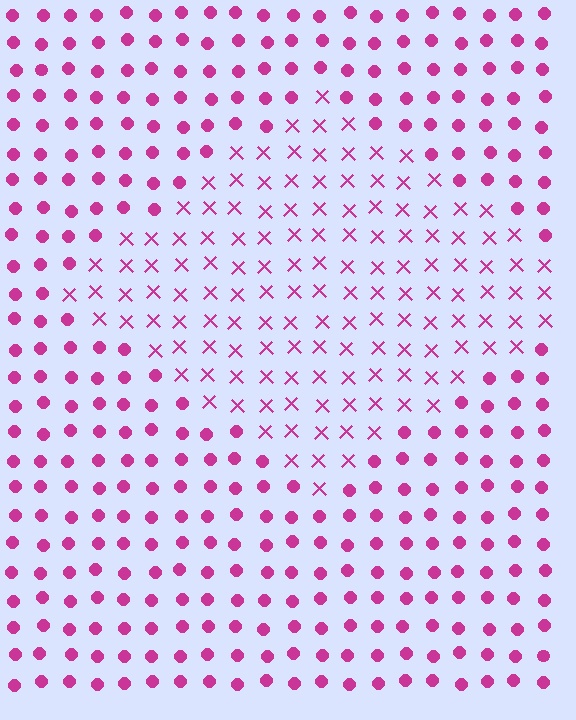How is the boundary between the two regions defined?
The boundary is defined by a change in element shape: X marks inside vs. circles outside. All elements share the same color and spacing.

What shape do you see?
I see a diamond.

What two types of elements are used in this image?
The image uses X marks inside the diamond region and circles outside it.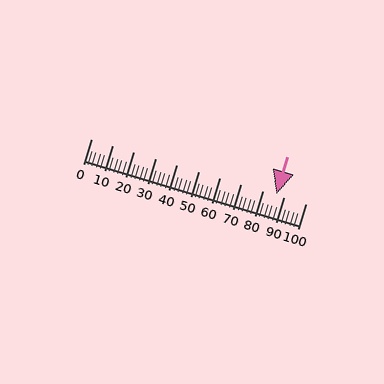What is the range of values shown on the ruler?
The ruler shows values from 0 to 100.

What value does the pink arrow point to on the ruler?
The pink arrow points to approximately 87.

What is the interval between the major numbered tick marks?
The major tick marks are spaced 10 units apart.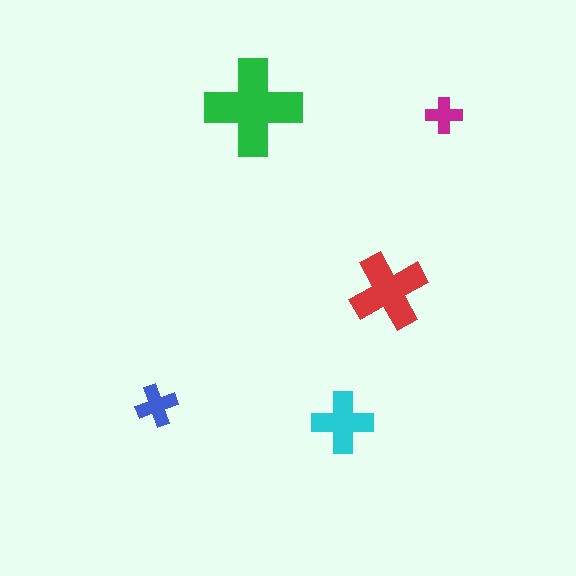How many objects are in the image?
There are 5 objects in the image.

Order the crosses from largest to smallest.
the green one, the red one, the cyan one, the blue one, the magenta one.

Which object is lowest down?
The cyan cross is bottommost.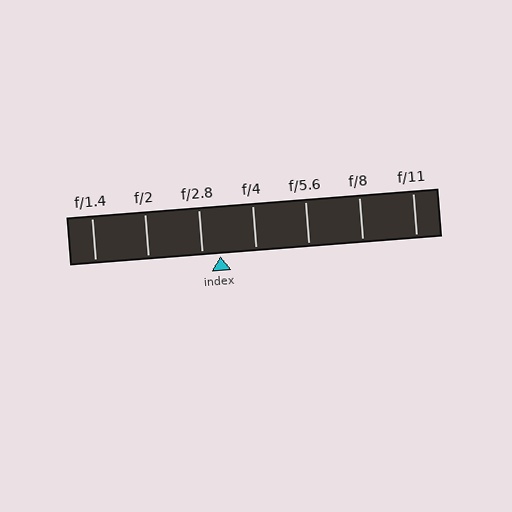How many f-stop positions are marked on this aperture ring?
There are 7 f-stop positions marked.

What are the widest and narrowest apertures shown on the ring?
The widest aperture shown is f/1.4 and the narrowest is f/11.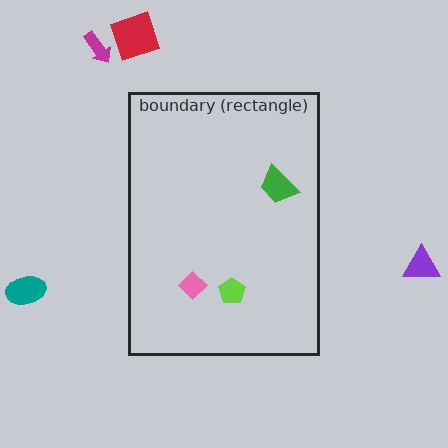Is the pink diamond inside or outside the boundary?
Inside.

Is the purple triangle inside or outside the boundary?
Outside.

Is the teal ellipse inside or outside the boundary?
Outside.